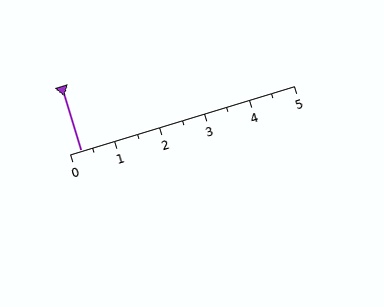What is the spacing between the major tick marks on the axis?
The major ticks are spaced 1 apart.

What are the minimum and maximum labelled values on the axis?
The axis runs from 0 to 5.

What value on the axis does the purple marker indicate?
The marker indicates approximately 0.2.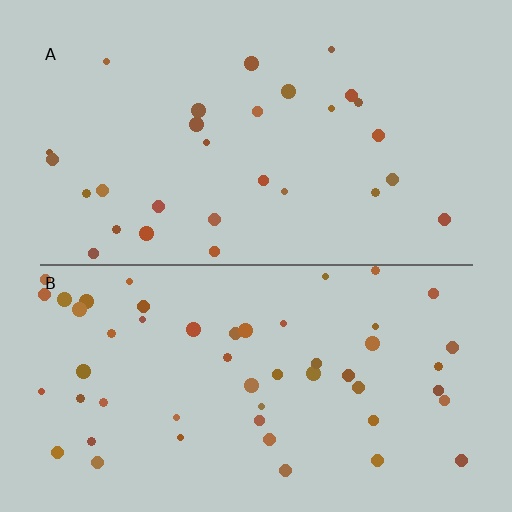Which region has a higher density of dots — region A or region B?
B (the bottom).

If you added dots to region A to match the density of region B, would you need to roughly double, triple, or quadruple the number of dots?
Approximately double.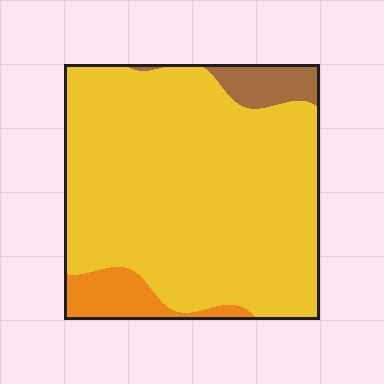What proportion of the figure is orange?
Orange takes up about one tenth (1/10) of the figure.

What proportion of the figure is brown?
Brown covers roughly 5% of the figure.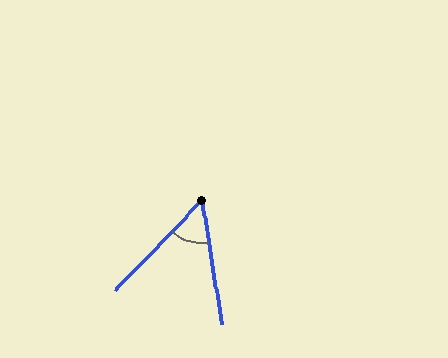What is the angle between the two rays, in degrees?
Approximately 53 degrees.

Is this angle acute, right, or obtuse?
It is acute.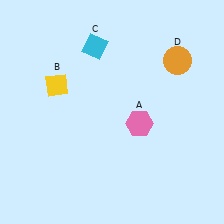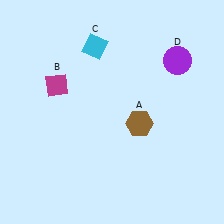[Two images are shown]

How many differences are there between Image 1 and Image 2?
There are 3 differences between the two images.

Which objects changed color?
A changed from pink to brown. B changed from yellow to magenta. D changed from orange to purple.